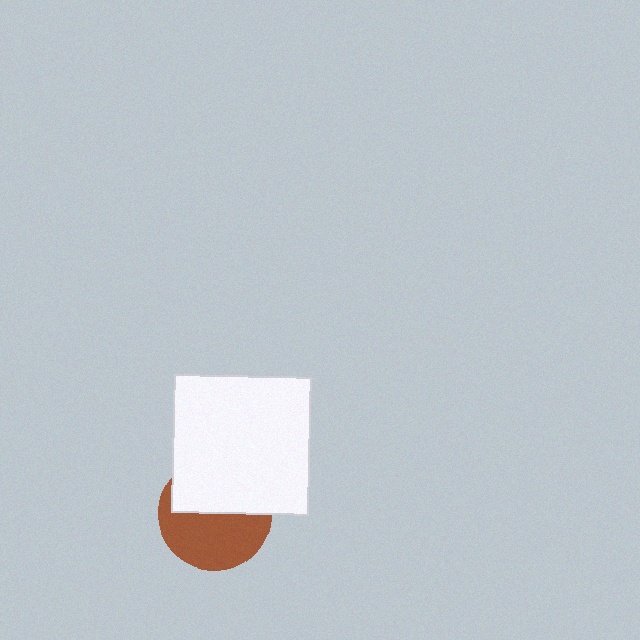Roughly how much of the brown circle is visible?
About half of it is visible (roughly 54%).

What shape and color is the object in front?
The object in front is a white square.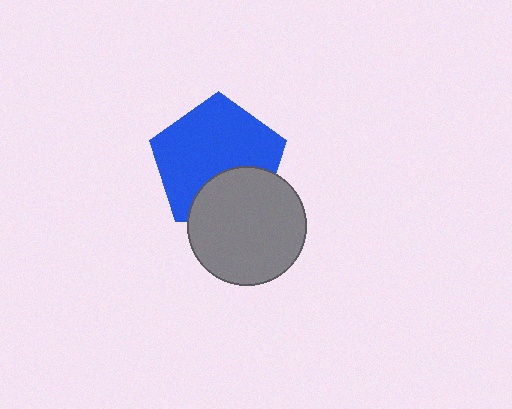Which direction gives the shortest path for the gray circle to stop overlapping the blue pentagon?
Moving down gives the shortest separation.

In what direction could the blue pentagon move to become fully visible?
The blue pentagon could move up. That would shift it out from behind the gray circle entirely.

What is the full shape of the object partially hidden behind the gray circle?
The partially hidden object is a blue pentagon.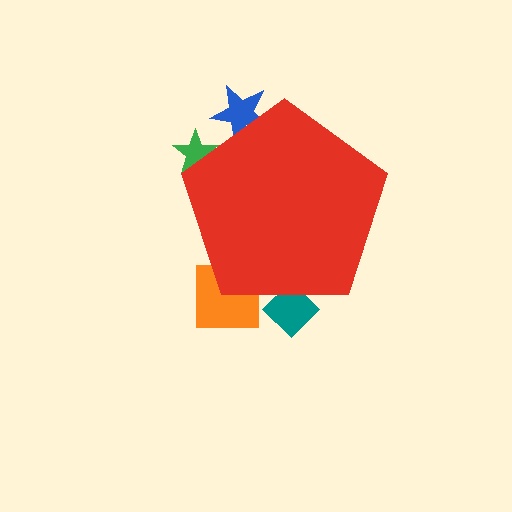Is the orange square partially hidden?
Yes, the orange square is partially hidden behind the red pentagon.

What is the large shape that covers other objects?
A red pentagon.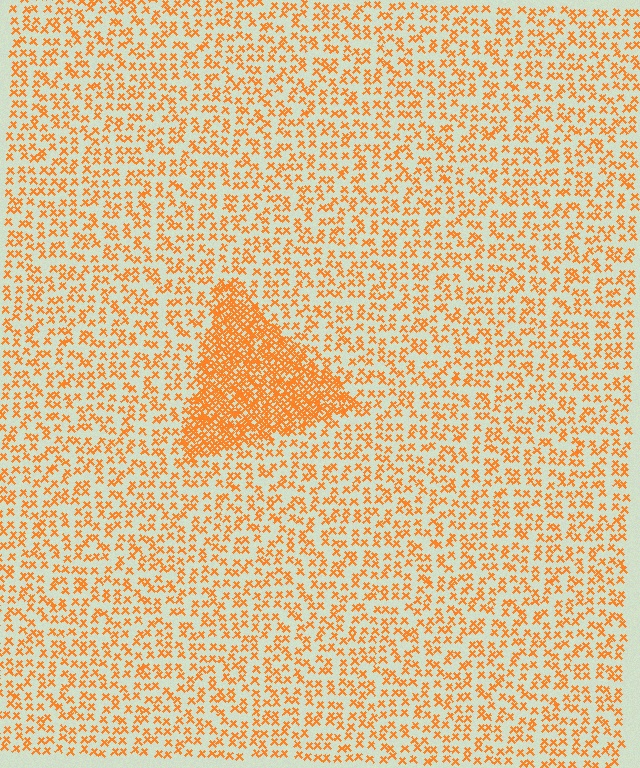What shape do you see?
I see a triangle.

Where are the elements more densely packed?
The elements are more densely packed inside the triangle boundary.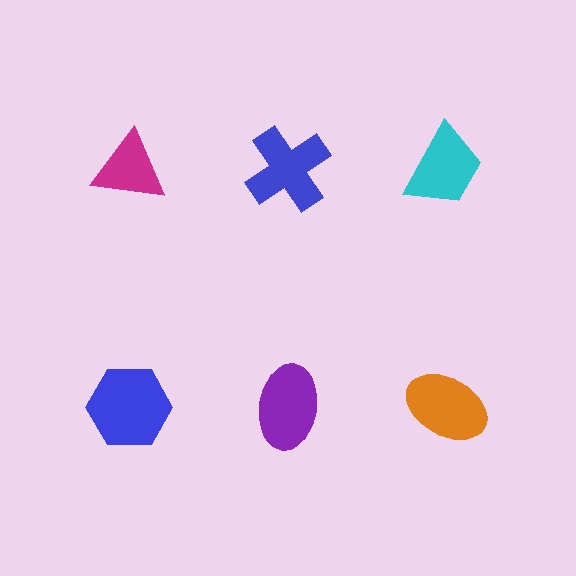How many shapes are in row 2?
3 shapes.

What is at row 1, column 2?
A blue cross.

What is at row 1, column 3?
A cyan trapezoid.